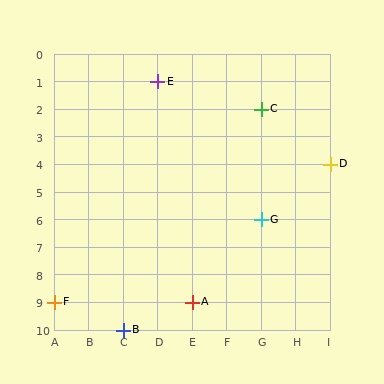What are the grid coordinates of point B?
Point B is at grid coordinates (C, 10).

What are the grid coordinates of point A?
Point A is at grid coordinates (E, 9).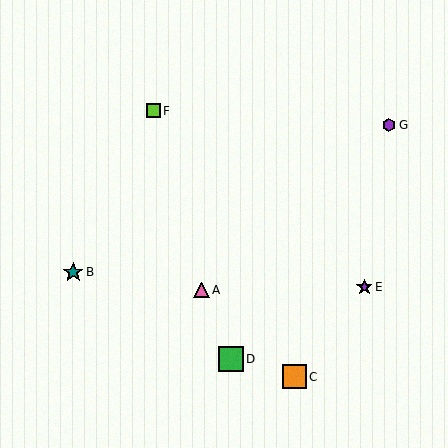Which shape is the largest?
The green square (labeled D) is the largest.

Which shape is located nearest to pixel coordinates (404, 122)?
The purple hexagon (labeled G) at (389, 125) is nearest to that location.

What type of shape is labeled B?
Shape B is a teal star.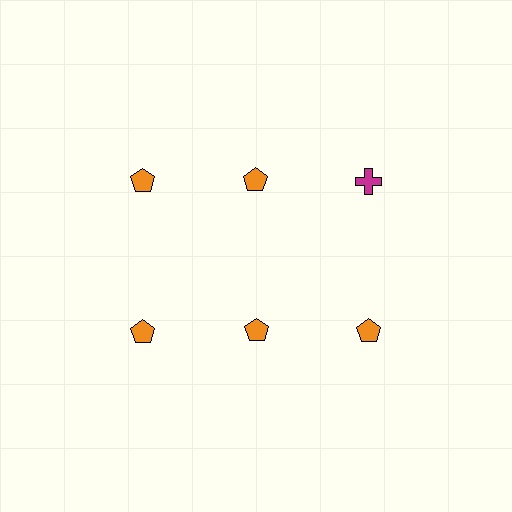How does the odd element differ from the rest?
It differs in both color (magenta instead of orange) and shape (cross instead of pentagon).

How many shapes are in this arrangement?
There are 6 shapes arranged in a grid pattern.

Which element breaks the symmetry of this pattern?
The magenta cross in the top row, center column breaks the symmetry. All other shapes are orange pentagons.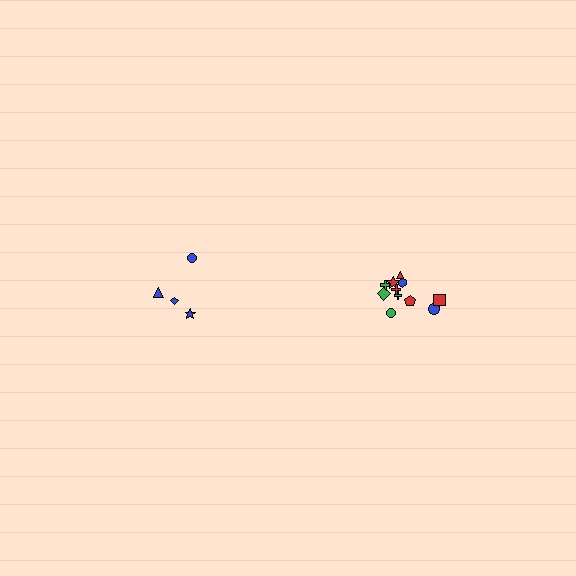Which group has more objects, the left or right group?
The right group.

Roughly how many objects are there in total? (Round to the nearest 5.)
Roughly 15 objects in total.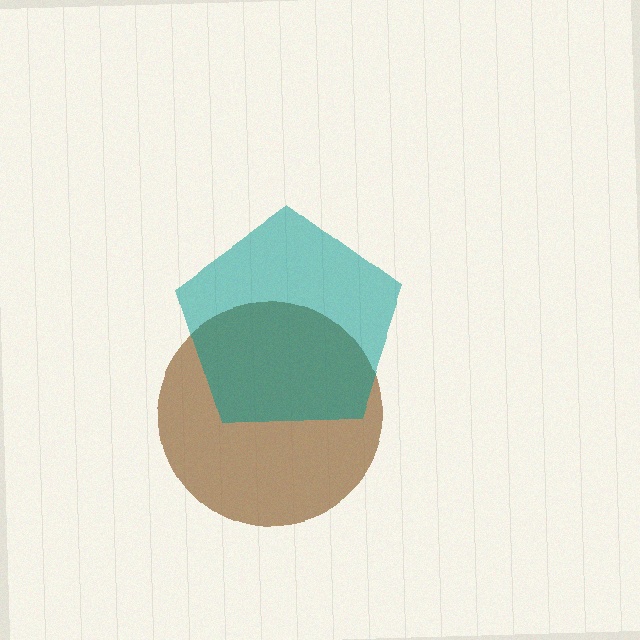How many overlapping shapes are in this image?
There are 2 overlapping shapes in the image.